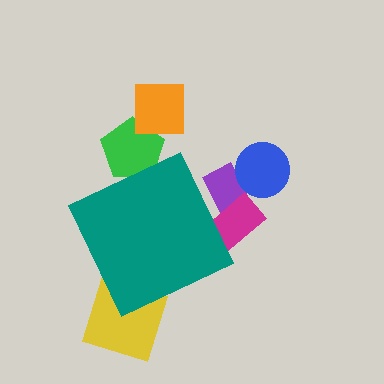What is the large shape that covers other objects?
A teal diamond.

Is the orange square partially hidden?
No, the orange square is fully visible.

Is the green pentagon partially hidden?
Yes, the green pentagon is partially hidden behind the teal diamond.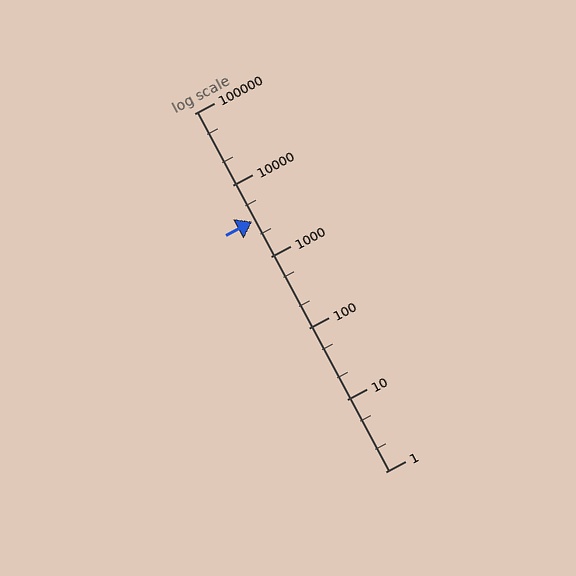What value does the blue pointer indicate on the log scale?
The pointer indicates approximately 3100.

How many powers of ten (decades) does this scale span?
The scale spans 5 decades, from 1 to 100000.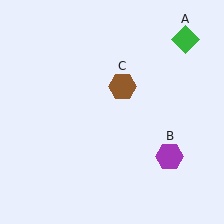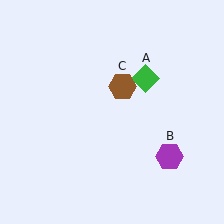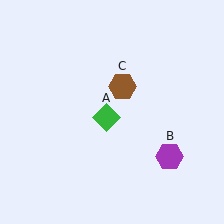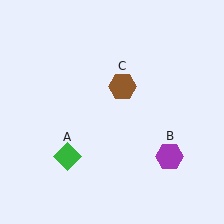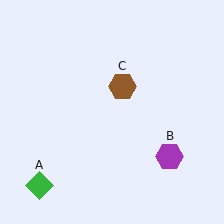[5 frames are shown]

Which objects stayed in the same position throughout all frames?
Purple hexagon (object B) and brown hexagon (object C) remained stationary.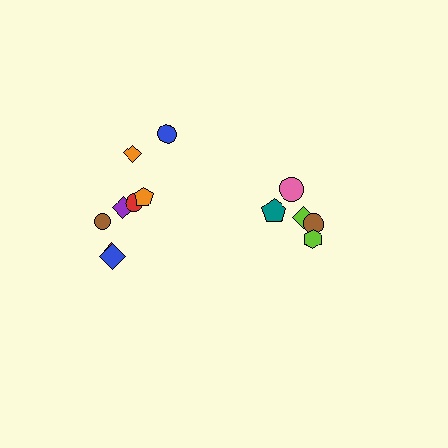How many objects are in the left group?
There are 8 objects.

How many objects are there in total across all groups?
There are 13 objects.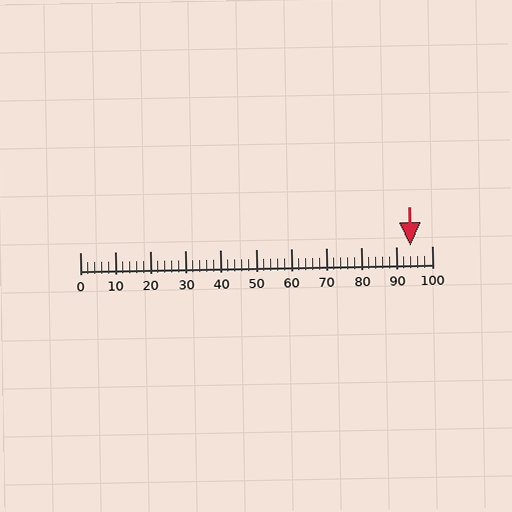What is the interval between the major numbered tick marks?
The major tick marks are spaced 10 units apart.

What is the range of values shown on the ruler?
The ruler shows values from 0 to 100.